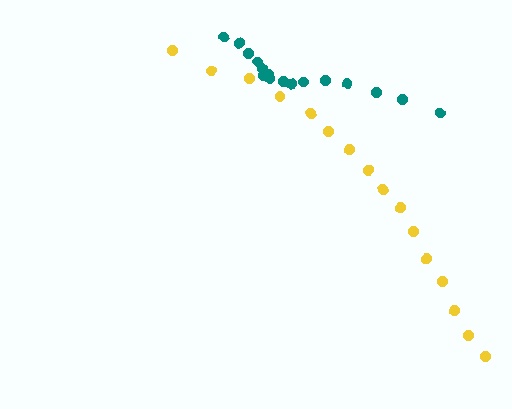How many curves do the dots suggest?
There are 2 distinct paths.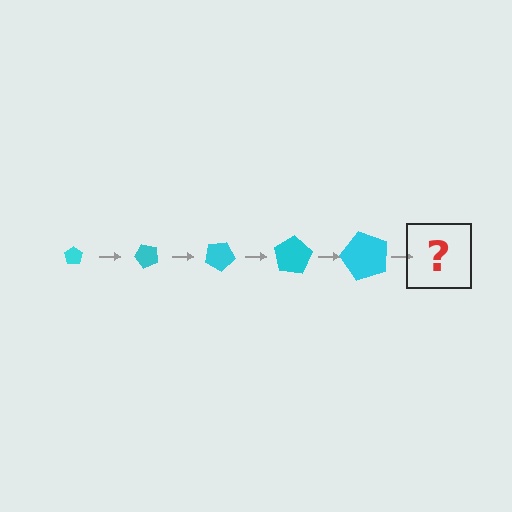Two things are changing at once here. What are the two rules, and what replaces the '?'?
The two rules are that the pentagon grows larger each step and it rotates 50 degrees each step. The '?' should be a pentagon, larger than the previous one and rotated 250 degrees from the start.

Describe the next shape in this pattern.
It should be a pentagon, larger than the previous one and rotated 250 degrees from the start.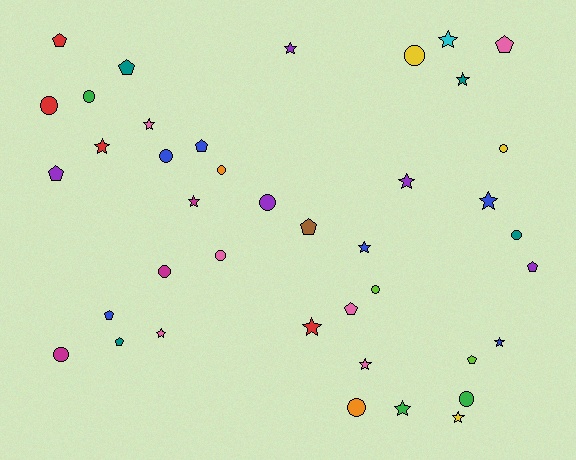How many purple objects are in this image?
There are 5 purple objects.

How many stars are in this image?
There are 15 stars.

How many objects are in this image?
There are 40 objects.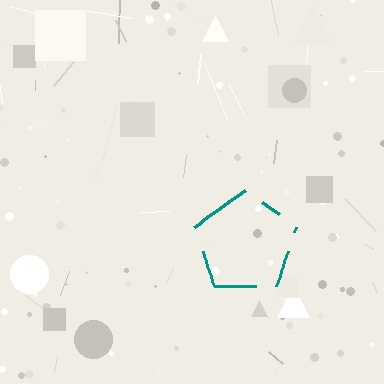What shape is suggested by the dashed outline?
The dashed outline suggests a pentagon.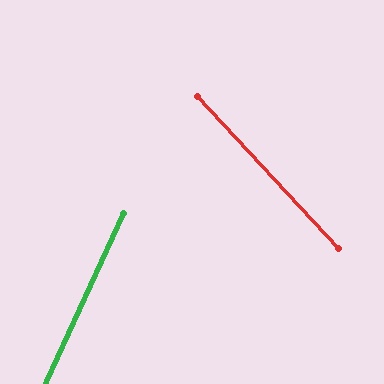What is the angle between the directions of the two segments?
Approximately 67 degrees.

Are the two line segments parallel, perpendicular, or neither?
Neither parallel nor perpendicular — they differ by about 67°.